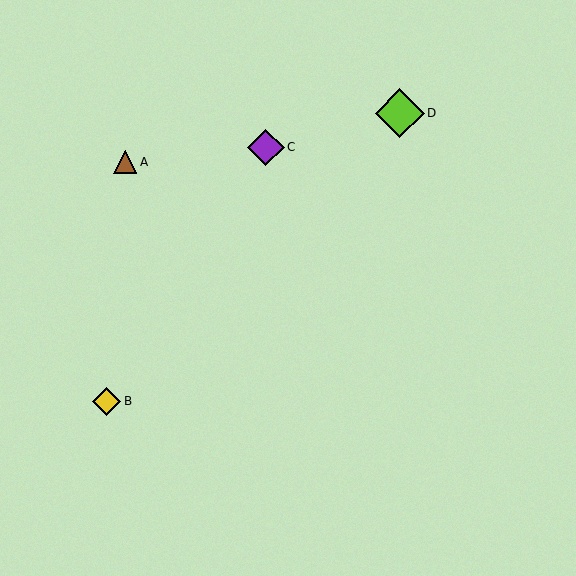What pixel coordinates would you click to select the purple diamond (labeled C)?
Click at (266, 147) to select the purple diamond C.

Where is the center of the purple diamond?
The center of the purple diamond is at (266, 147).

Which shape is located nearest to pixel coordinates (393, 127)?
The lime diamond (labeled D) at (400, 113) is nearest to that location.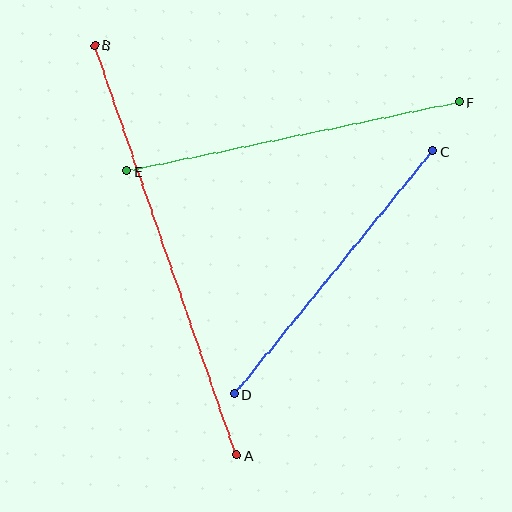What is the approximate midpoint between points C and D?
The midpoint is at approximately (334, 272) pixels.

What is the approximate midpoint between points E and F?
The midpoint is at approximately (293, 137) pixels.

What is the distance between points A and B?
The distance is approximately 434 pixels.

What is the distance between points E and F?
The distance is approximately 339 pixels.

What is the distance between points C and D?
The distance is approximately 314 pixels.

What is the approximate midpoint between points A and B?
The midpoint is at approximately (166, 250) pixels.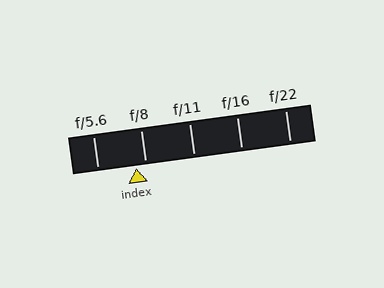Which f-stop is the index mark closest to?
The index mark is closest to f/8.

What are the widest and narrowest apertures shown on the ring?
The widest aperture shown is f/5.6 and the narrowest is f/22.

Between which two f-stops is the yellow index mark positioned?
The index mark is between f/5.6 and f/8.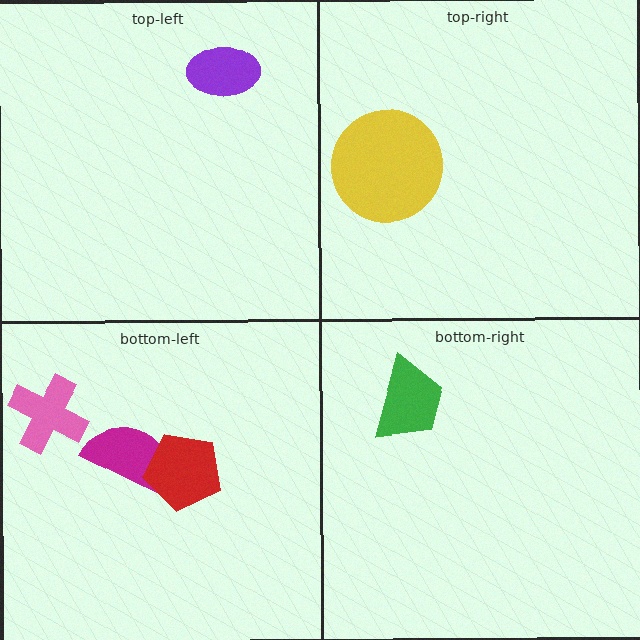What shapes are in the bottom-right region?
The green trapezoid.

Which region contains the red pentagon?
The bottom-left region.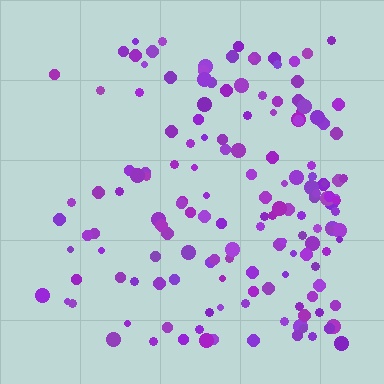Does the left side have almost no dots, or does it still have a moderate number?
Still a moderate number, just noticeably fewer than the right.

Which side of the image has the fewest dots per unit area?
The left.